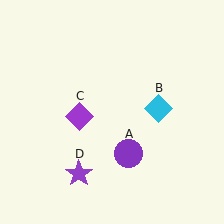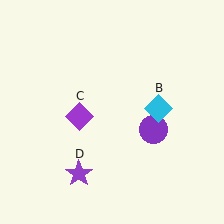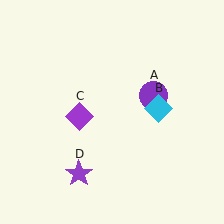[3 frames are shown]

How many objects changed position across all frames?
1 object changed position: purple circle (object A).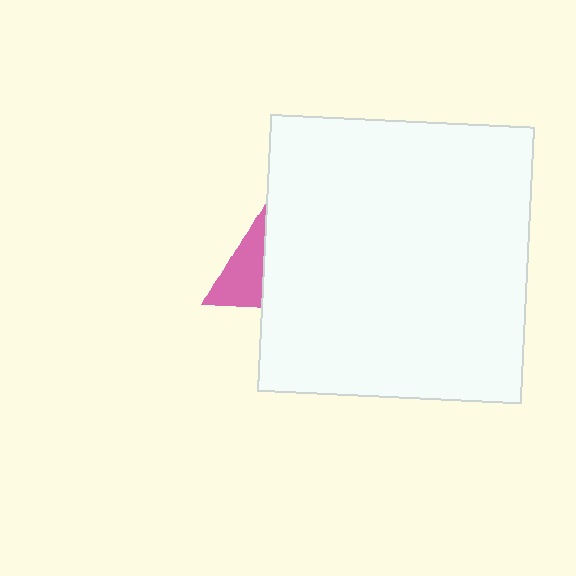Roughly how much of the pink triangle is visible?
A small part of it is visible (roughly 39%).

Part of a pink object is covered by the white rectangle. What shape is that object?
It is a triangle.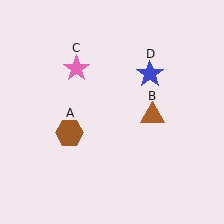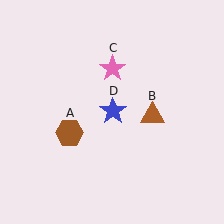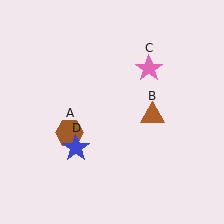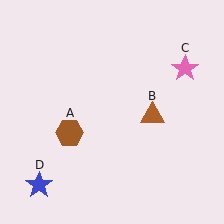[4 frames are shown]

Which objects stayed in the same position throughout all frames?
Brown hexagon (object A) and brown triangle (object B) remained stationary.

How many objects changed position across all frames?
2 objects changed position: pink star (object C), blue star (object D).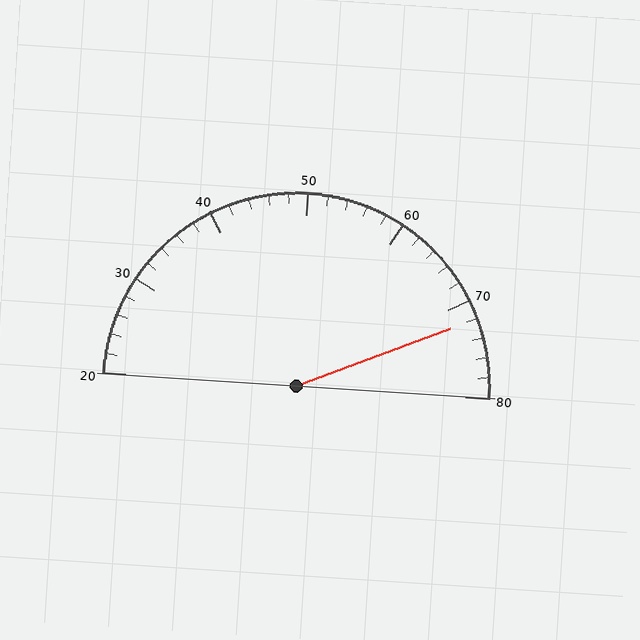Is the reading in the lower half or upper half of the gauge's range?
The reading is in the upper half of the range (20 to 80).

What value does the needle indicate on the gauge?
The needle indicates approximately 72.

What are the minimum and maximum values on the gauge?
The gauge ranges from 20 to 80.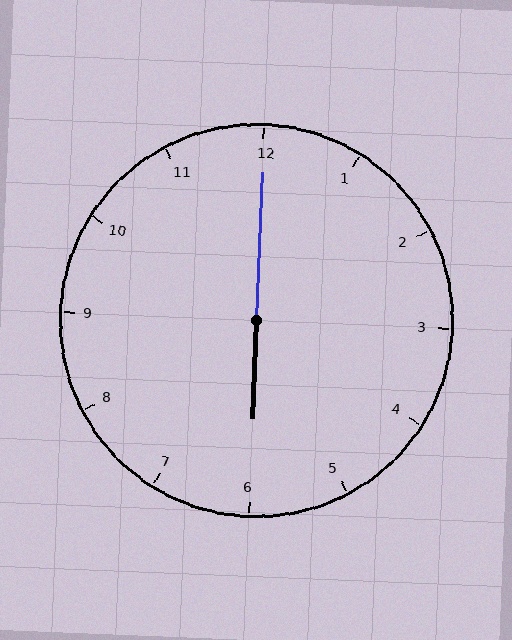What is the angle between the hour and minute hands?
Approximately 180 degrees.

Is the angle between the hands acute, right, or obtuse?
It is obtuse.